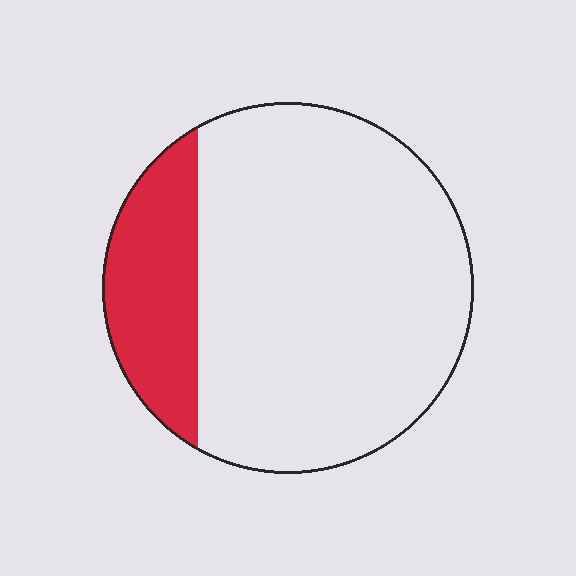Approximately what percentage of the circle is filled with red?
Approximately 20%.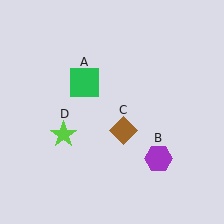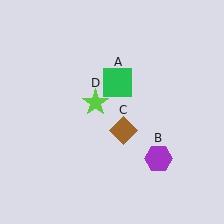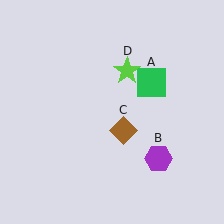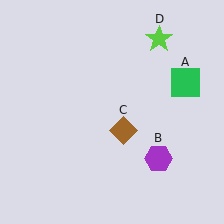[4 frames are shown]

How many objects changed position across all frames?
2 objects changed position: green square (object A), lime star (object D).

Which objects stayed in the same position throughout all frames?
Purple hexagon (object B) and brown diamond (object C) remained stationary.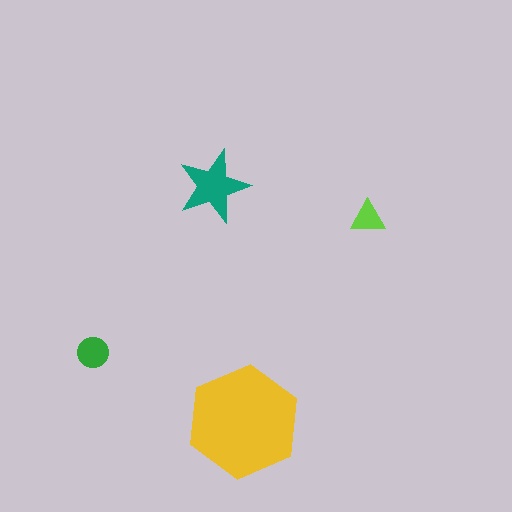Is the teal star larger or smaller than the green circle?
Larger.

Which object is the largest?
The yellow hexagon.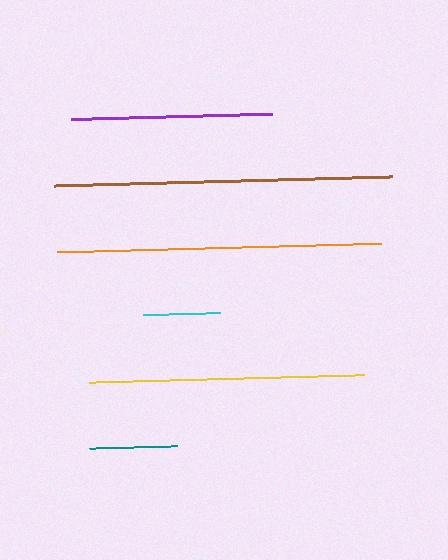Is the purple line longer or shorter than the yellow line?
The yellow line is longer than the purple line.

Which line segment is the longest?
The brown line is the longest at approximately 337 pixels.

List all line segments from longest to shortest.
From longest to shortest: brown, orange, yellow, purple, teal, cyan.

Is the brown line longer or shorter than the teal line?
The brown line is longer than the teal line.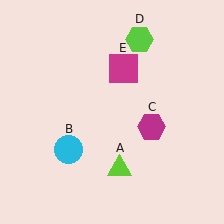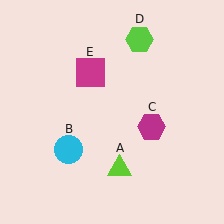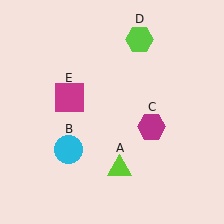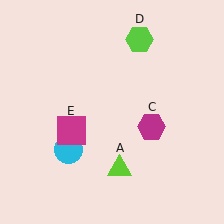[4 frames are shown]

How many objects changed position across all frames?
1 object changed position: magenta square (object E).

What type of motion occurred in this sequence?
The magenta square (object E) rotated counterclockwise around the center of the scene.